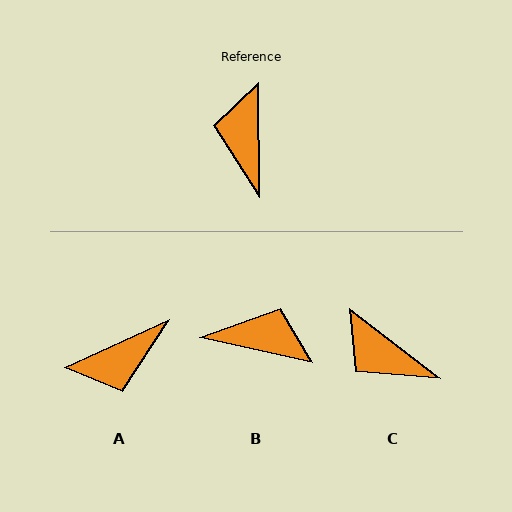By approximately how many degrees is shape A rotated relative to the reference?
Approximately 114 degrees counter-clockwise.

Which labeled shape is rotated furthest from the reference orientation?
A, about 114 degrees away.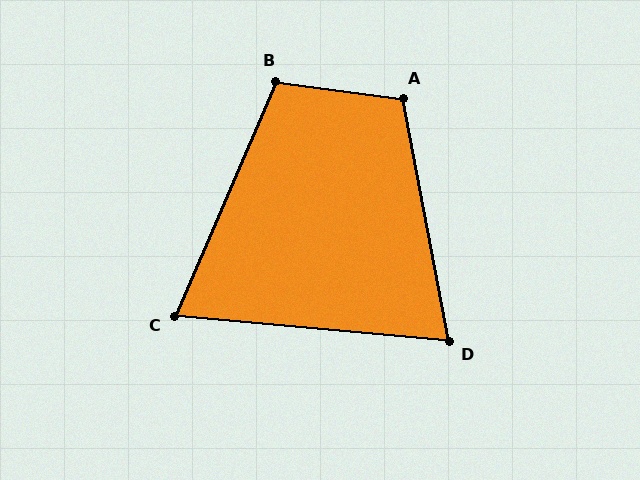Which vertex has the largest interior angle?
A, at approximately 108 degrees.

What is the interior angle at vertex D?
Approximately 74 degrees (acute).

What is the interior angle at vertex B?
Approximately 106 degrees (obtuse).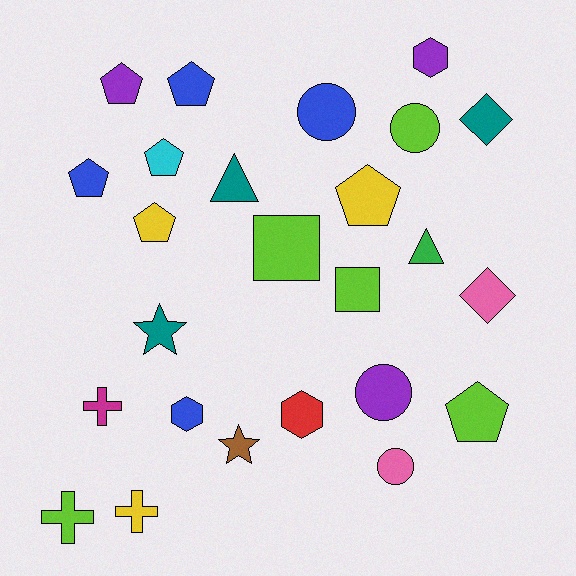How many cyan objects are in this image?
There is 1 cyan object.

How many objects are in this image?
There are 25 objects.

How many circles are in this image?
There are 4 circles.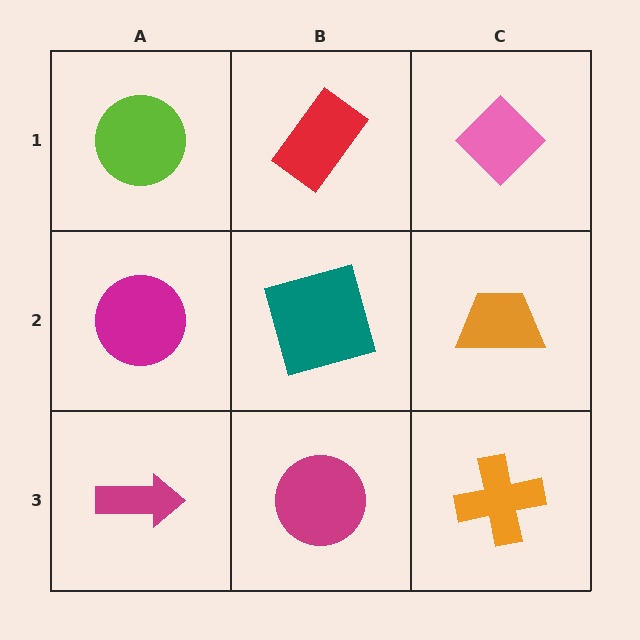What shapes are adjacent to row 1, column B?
A teal square (row 2, column B), a lime circle (row 1, column A), a pink diamond (row 1, column C).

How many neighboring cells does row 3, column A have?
2.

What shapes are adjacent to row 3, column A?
A magenta circle (row 2, column A), a magenta circle (row 3, column B).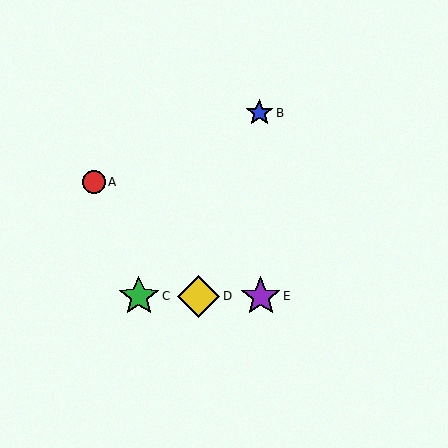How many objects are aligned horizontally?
3 objects (C, D, E) are aligned horizontally.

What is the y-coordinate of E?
Object E is at y≈296.